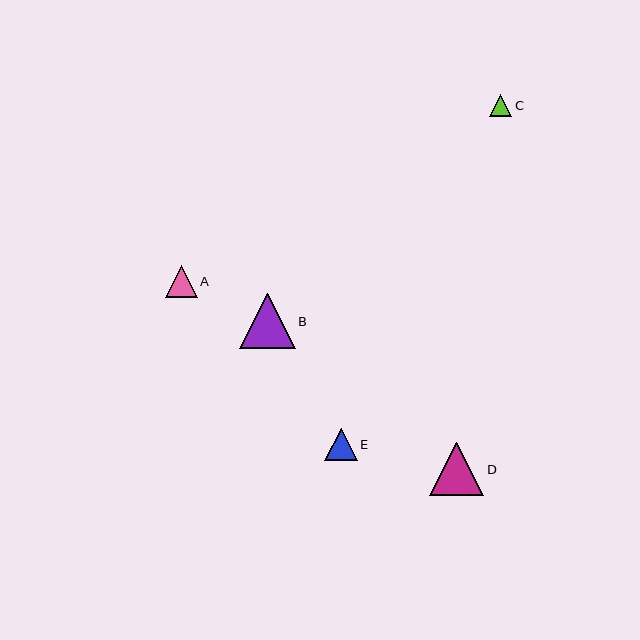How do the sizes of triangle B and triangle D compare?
Triangle B and triangle D are approximately the same size.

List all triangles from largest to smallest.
From largest to smallest: B, D, E, A, C.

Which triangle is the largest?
Triangle B is the largest with a size of approximately 55 pixels.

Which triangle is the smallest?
Triangle C is the smallest with a size of approximately 22 pixels.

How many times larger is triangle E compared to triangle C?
Triangle E is approximately 1.5 times the size of triangle C.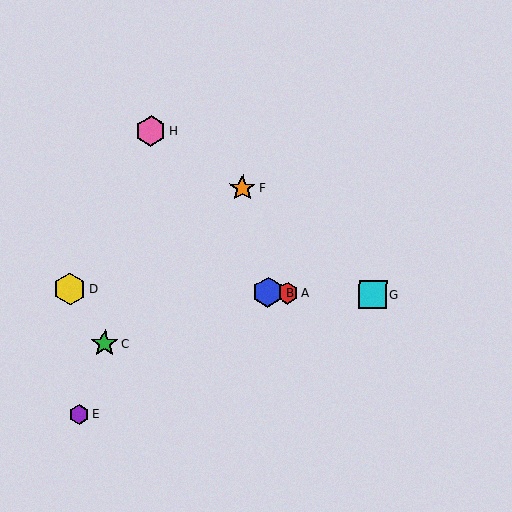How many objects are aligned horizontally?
4 objects (A, B, D, G) are aligned horizontally.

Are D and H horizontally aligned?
No, D is at y≈289 and H is at y≈131.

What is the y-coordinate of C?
Object C is at y≈343.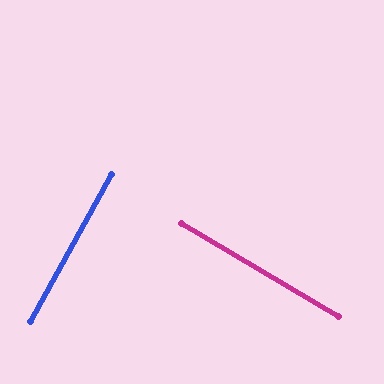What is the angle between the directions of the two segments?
Approximately 89 degrees.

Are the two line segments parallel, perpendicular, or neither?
Perpendicular — they meet at approximately 89°.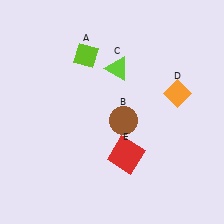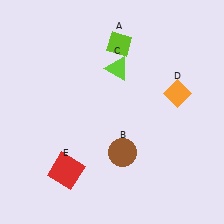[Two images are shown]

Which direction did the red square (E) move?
The red square (E) moved left.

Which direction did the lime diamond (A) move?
The lime diamond (A) moved right.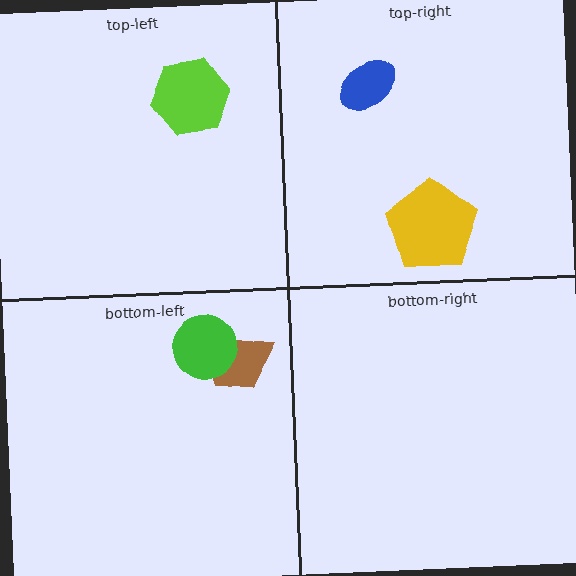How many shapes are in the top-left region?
1.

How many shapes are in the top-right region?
2.